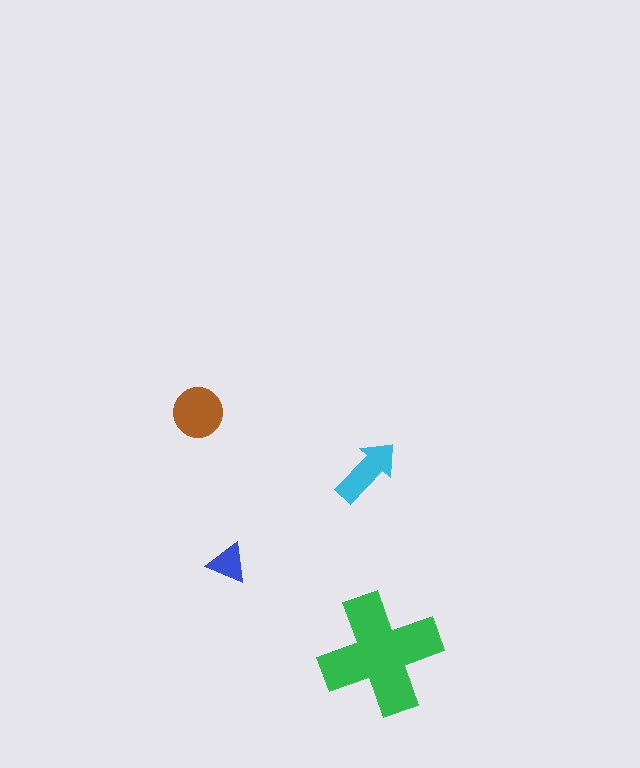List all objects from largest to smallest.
The green cross, the brown circle, the cyan arrow, the blue triangle.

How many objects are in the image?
There are 4 objects in the image.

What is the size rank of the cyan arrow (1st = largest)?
3rd.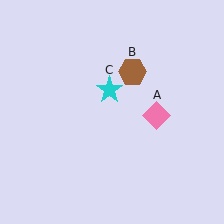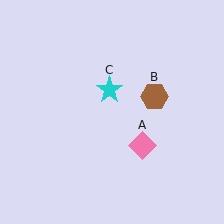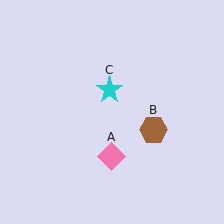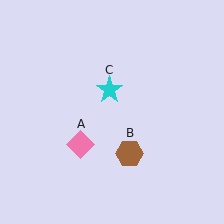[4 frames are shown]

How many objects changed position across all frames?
2 objects changed position: pink diamond (object A), brown hexagon (object B).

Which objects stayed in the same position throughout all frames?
Cyan star (object C) remained stationary.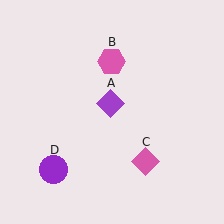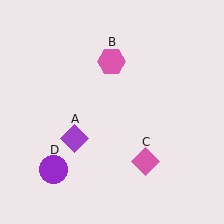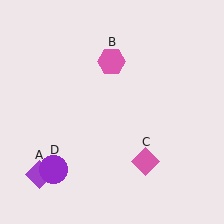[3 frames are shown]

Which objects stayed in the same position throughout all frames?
Pink hexagon (object B) and pink diamond (object C) and purple circle (object D) remained stationary.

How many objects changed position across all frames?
1 object changed position: purple diamond (object A).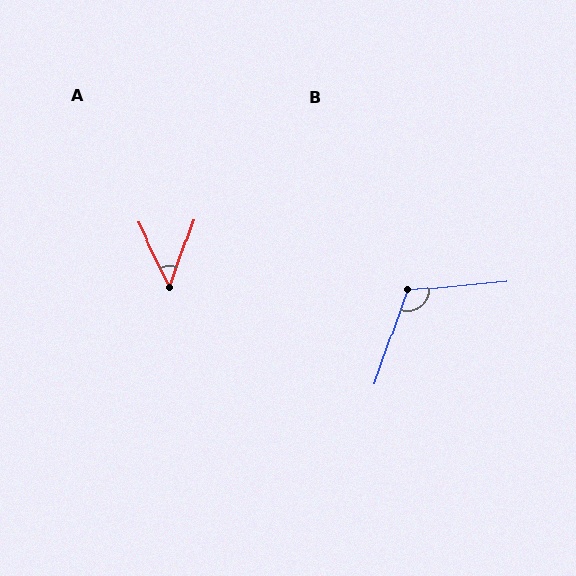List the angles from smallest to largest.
A (46°), B (114°).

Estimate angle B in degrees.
Approximately 114 degrees.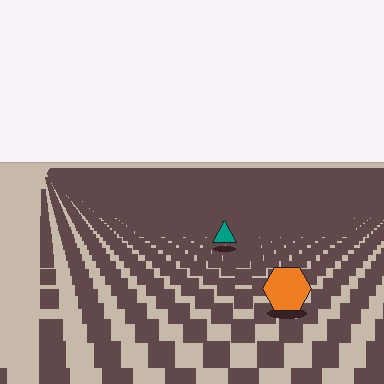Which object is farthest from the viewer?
The teal triangle is farthest from the viewer. It appears smaller and the ground texture around it is denser.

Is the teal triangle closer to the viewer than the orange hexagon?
No. The orange hexagon is closer — you can tell from the texture gradient: the ground texture is coarser near it.